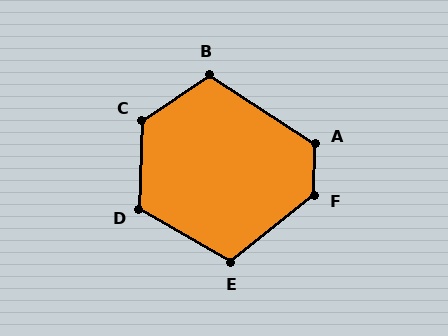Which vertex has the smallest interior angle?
E, at approximately 111 degrees.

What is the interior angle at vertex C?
Approximately 126 degrees (obtuse).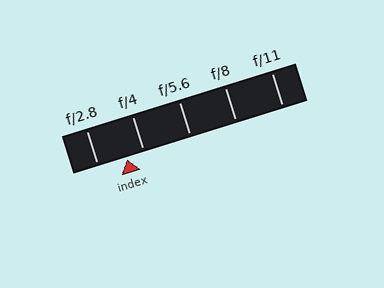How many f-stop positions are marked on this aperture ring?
There are 5 f-stop positions marked.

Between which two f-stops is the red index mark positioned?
The index mark is between f/2.8 and f/4.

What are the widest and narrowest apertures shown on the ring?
The widest aperture shown is f/2.8 and the narrowest is f/11.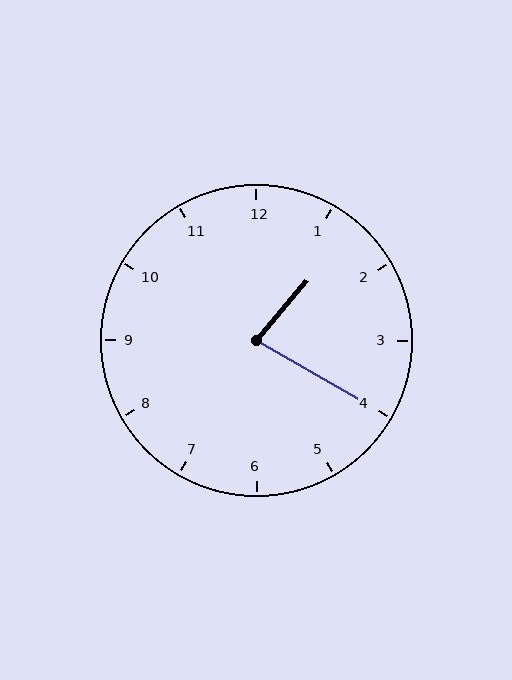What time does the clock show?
1:20.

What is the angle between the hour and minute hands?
Approximately 80 degrees.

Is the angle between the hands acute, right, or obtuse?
It is acute.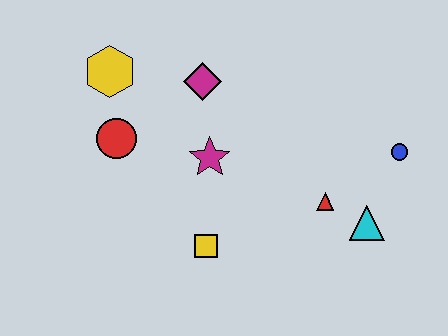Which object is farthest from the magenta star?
The blue circle is farthest from the magenta star.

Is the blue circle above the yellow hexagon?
No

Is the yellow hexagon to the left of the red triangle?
Yes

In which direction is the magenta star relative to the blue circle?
The magenta star is to the left of the blue circle.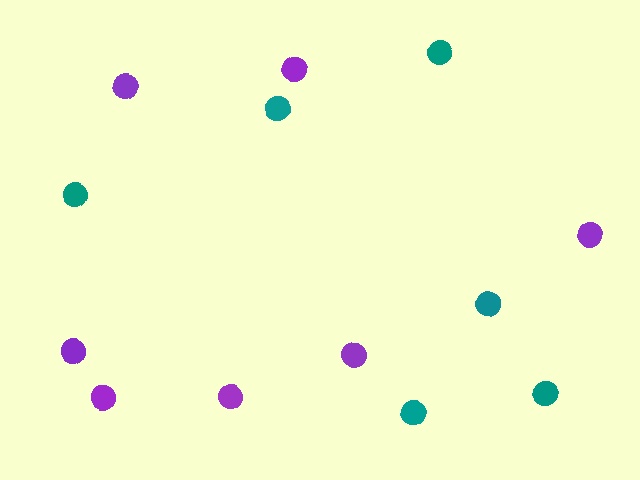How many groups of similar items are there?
There are 2 groups: one group of teal circles (6) and one group of purple circles (7).